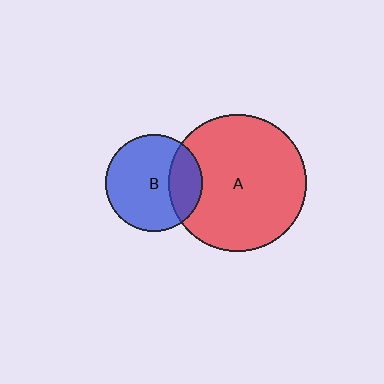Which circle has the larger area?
Circle A (red).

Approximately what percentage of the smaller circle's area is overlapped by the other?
Approximately 25%.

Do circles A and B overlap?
Yes.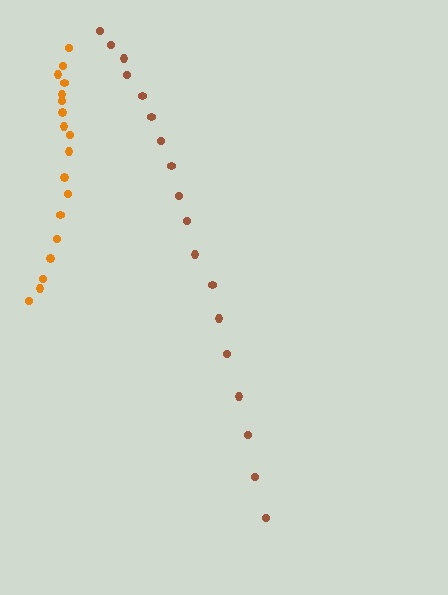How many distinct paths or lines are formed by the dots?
There are 2 distinct paths.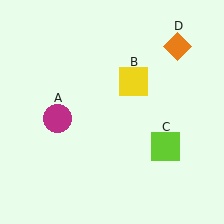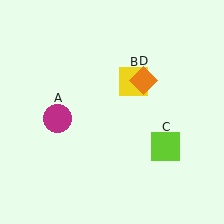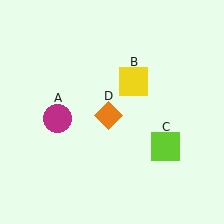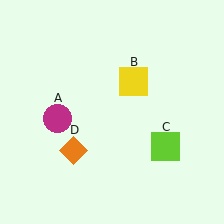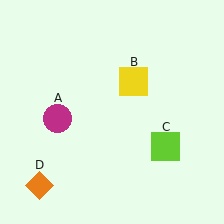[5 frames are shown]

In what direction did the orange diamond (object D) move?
The orange diamond (object D) moved down and to the left.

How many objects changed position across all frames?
1 object changed position: orange diamond (object D).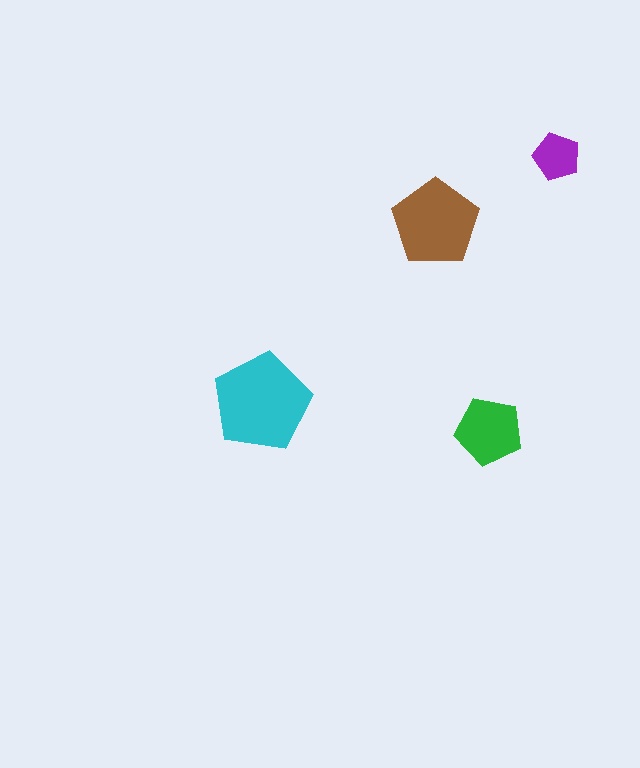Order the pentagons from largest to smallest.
the cyan one, the brown one, the green one, the purple one.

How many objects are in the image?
There are 4 objects in the image.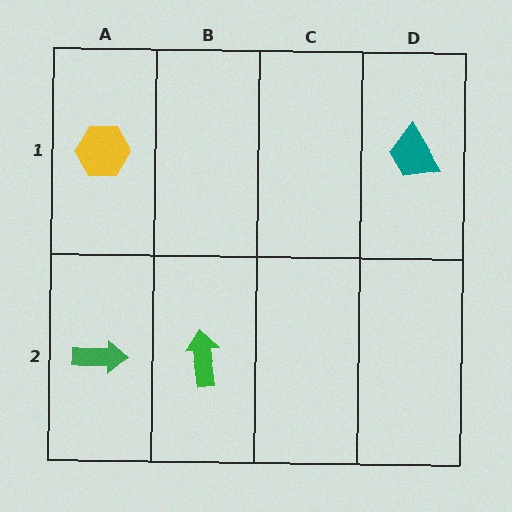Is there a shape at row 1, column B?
No, that cell is empty.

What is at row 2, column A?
A green arrow.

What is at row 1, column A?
A yellow hexagon.